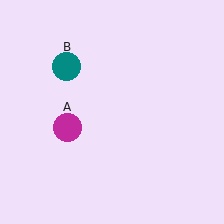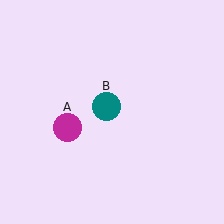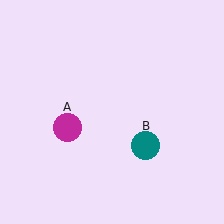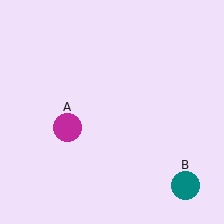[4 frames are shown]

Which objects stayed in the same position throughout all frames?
Magenta circle (object A) remained stationary.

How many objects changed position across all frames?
1 object changed position: teal circle (object B).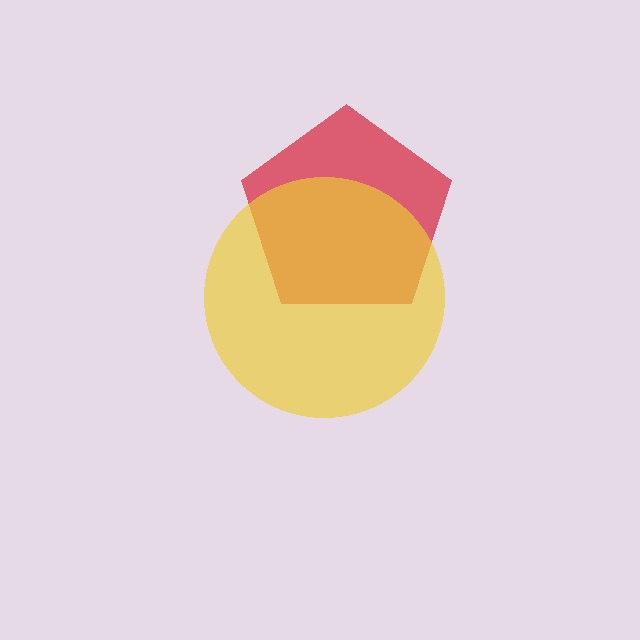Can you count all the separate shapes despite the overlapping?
Yes, there are 2 separate shapes.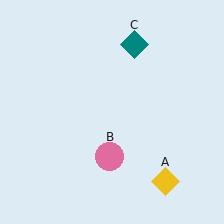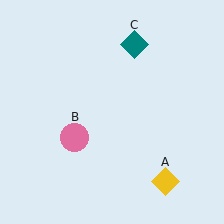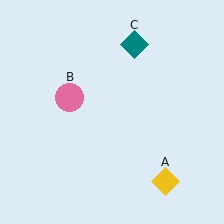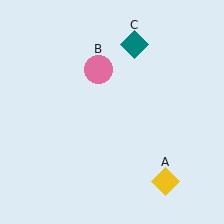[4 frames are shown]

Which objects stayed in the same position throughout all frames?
Yellow diamond (object A) and teal diamond (object C) remained stationary.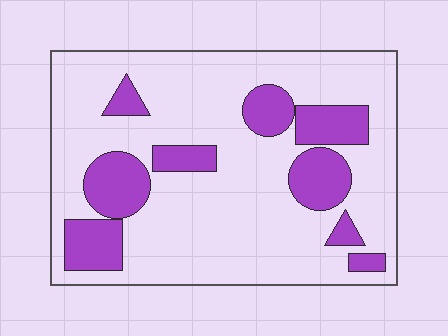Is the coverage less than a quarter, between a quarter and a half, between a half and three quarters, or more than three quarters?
Less than a quarter.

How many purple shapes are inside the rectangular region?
9.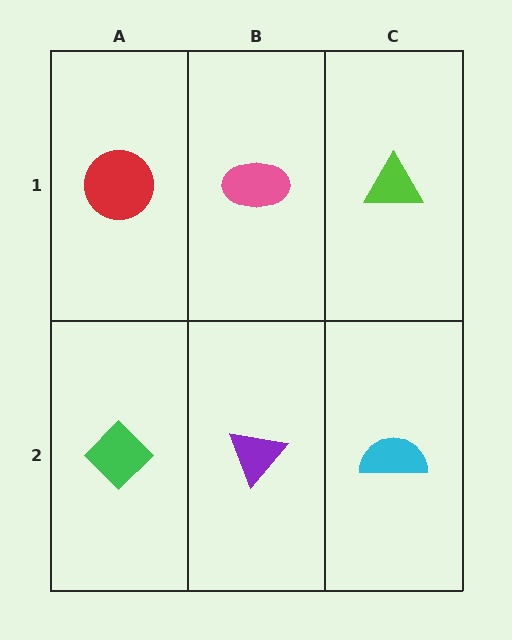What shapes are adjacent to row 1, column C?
A cyan semicircle (row 2, column C), a pink ellipse (row 1, column B).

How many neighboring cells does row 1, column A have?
2.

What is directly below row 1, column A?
A green diamond.